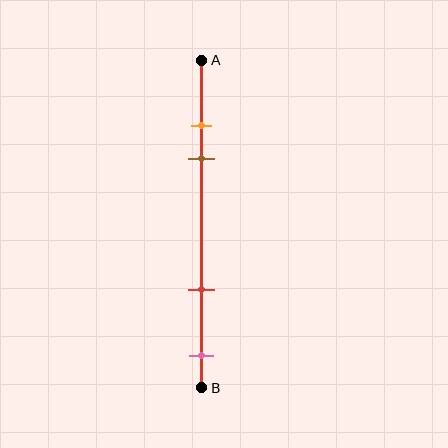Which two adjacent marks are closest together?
The orange and brown marks are the closest adjacent pair.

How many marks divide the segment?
There are 4 marks dividing the segment.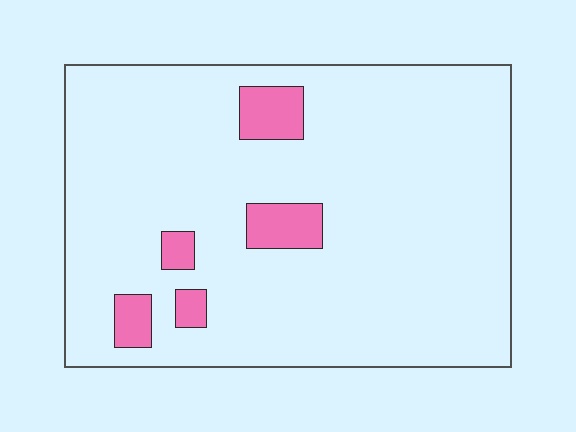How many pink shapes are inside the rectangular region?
5.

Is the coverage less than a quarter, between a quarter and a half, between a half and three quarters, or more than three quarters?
Less than a quarter.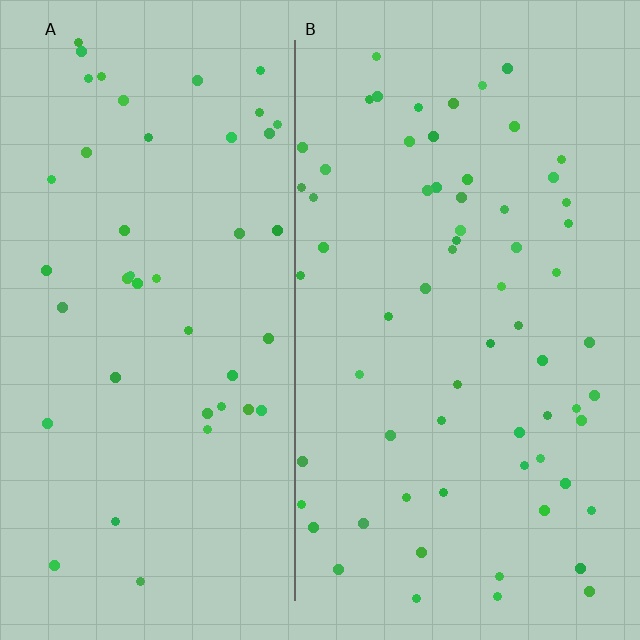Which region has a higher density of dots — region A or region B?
B (the right).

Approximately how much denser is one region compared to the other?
Approximately 1.5× — region B over region A.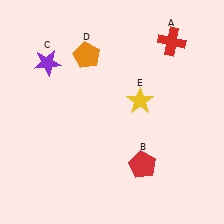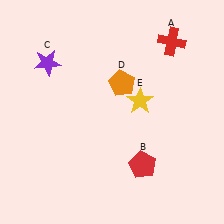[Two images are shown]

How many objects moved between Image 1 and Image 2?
1 object moved between the two images.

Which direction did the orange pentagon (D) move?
The orange pentagon (D) moved right.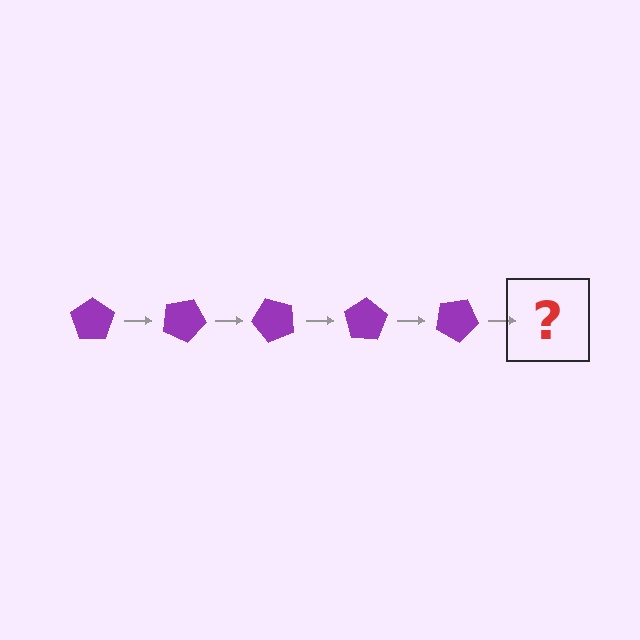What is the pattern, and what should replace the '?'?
The pattern is that the pentagon rotates 25 degrees each step. The '?' should be a purple pentagon rotated 125 degrees.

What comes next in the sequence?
The next element should be a purple pentagon rotated 125 degrees.